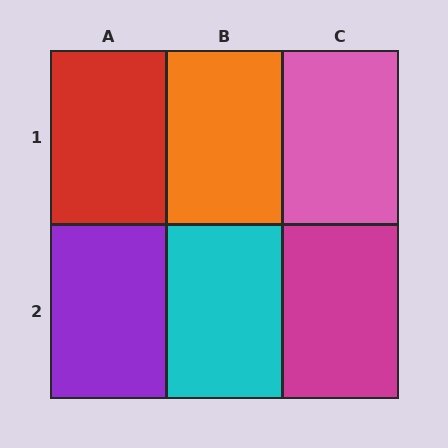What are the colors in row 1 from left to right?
Red, orange, pink.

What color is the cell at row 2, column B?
Cyan.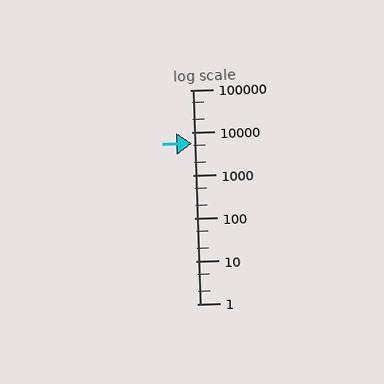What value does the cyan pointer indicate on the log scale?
The pointer indicates approximately 5700.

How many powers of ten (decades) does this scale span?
The scale spans 5 decades, from 1 to 100000.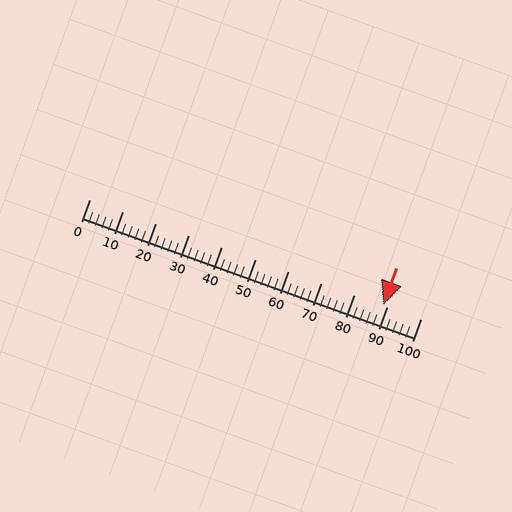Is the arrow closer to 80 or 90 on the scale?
The arrow is closer to 90.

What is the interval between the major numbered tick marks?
The major tick marks are spaced 10 units apart.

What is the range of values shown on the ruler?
The ruler shows values from 0 to 100.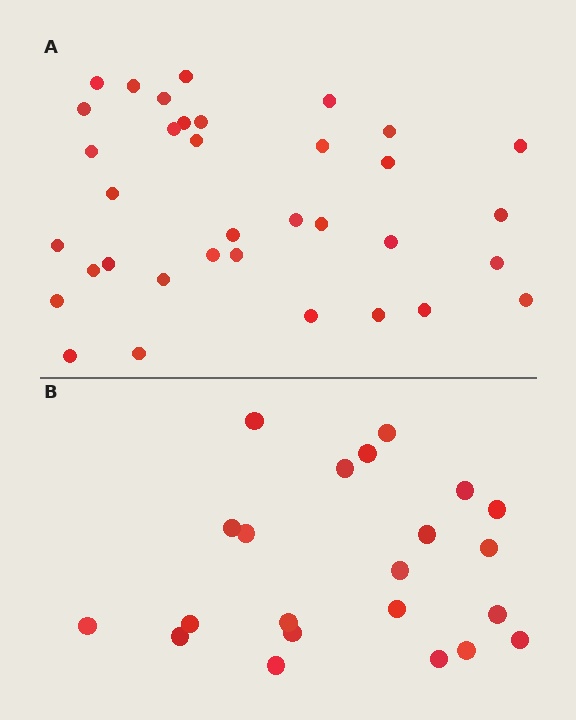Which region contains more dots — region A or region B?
Region A (the top region) has more dots.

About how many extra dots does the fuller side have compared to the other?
Region A has approximately 15 more dots than region B.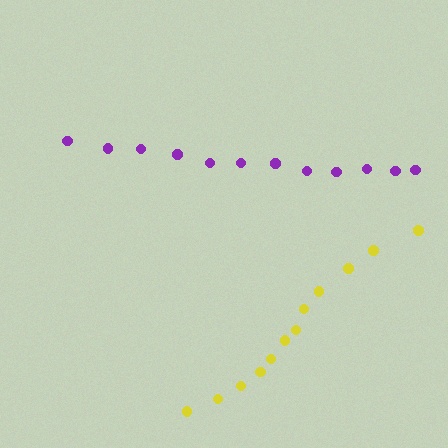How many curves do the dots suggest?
There are 2 distinct paths.